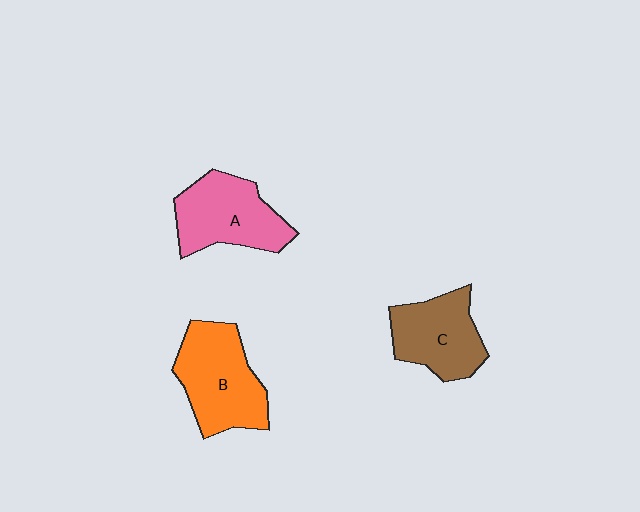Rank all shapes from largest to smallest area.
From largest to smallest: B (orange), A (pink), C (brown).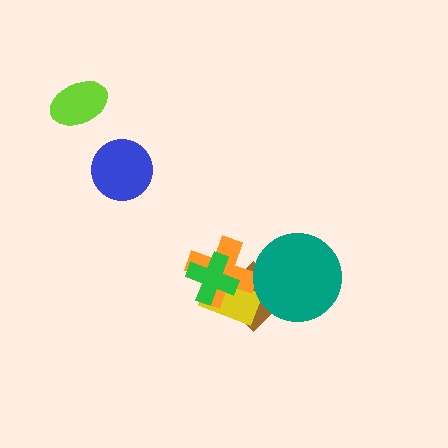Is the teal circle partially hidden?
No, no other shape covers it.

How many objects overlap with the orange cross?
3 objects overlap with the orange cross.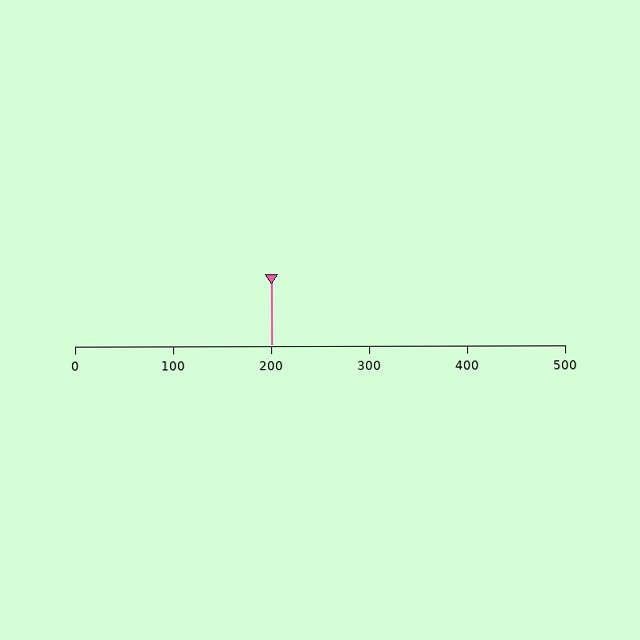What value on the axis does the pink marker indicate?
The marker indicates approximately 200.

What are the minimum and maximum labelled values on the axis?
The axis runs from 0 to 500.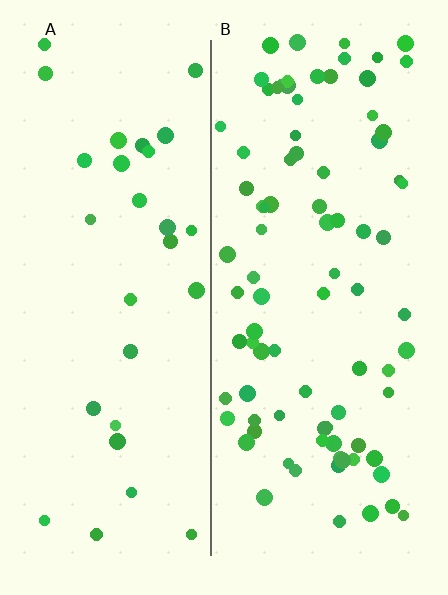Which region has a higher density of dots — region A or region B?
B (the right).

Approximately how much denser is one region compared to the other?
Approximately 2.9× — region B over region A.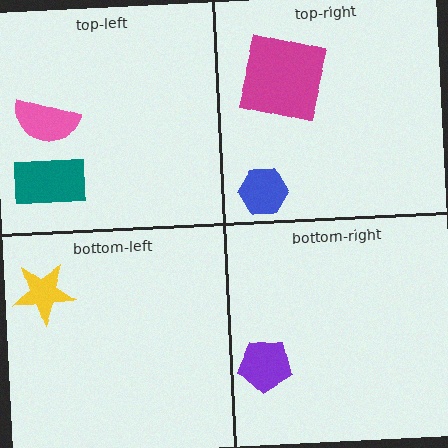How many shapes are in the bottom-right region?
1.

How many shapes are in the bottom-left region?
1.